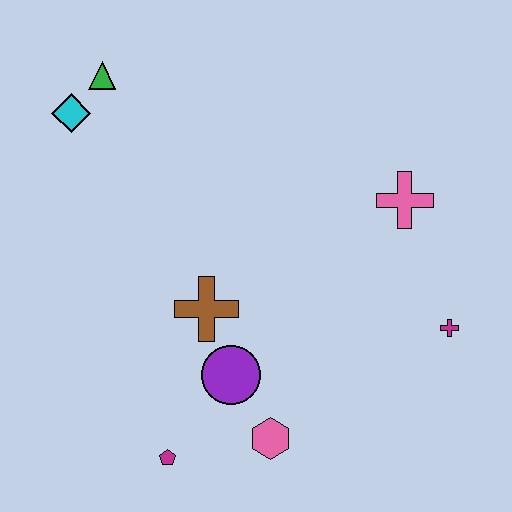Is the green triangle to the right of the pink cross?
No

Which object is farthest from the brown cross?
The green triangle is farthest from the brown cross.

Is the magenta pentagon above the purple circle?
No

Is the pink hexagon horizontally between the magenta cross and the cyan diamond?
Yes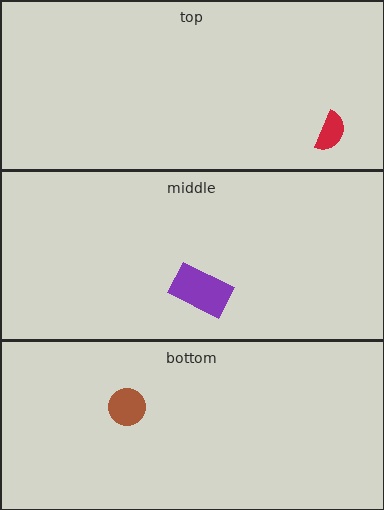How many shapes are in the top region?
1.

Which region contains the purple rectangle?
The middle region.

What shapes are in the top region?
The red semicircle.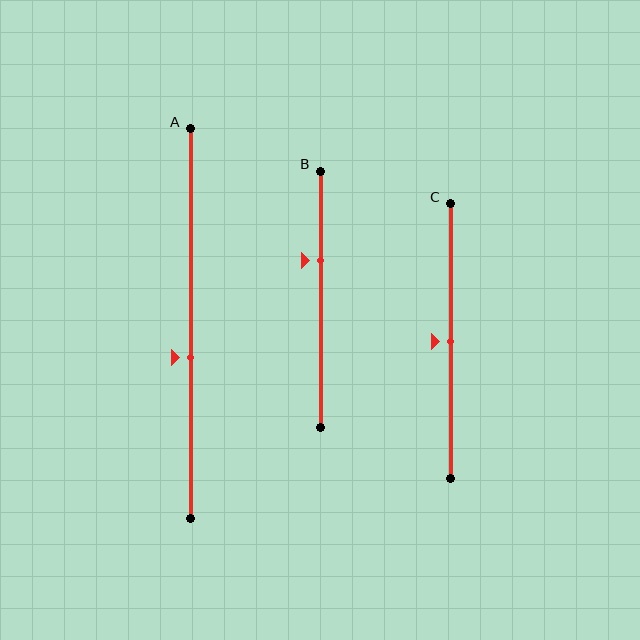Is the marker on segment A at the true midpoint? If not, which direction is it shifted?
No, the marker on segment A is shifted downward by about 9% of the segment length.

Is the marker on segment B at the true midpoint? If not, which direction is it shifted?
No, the marker on segment B is shifted upward by about 15% of the segment length.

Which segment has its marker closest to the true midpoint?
Segment C has its marker closest to the true midpoint.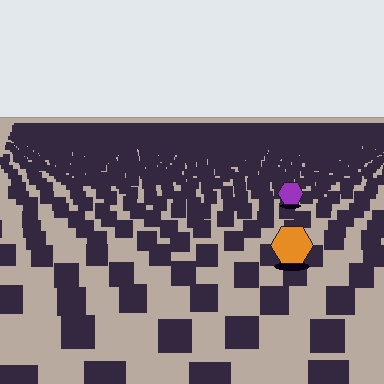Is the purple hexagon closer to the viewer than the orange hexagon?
No. The orange hexagon is closer — you can tell from the texture gradient: the ground texture is coarser near it.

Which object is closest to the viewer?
The orange hexagon is closest. The texture marks near it are larger and more spread out.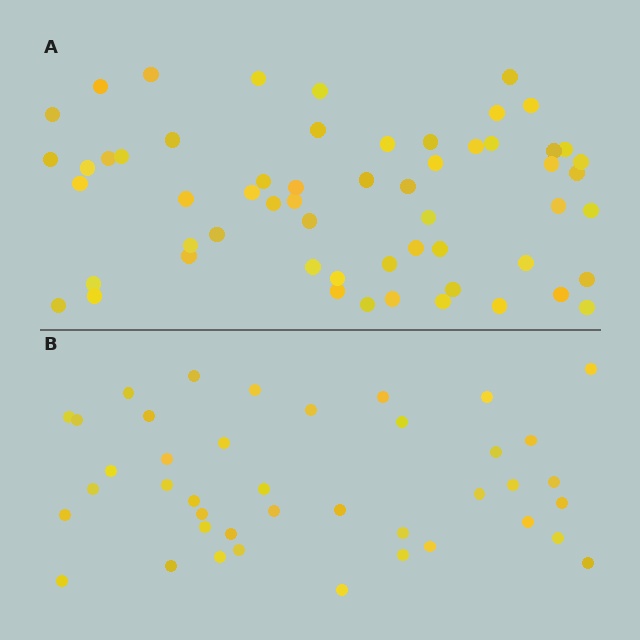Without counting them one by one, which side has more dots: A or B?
Region A (the top region) has more dots.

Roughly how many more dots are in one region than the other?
Region A has approximately 15 more dots than region B.